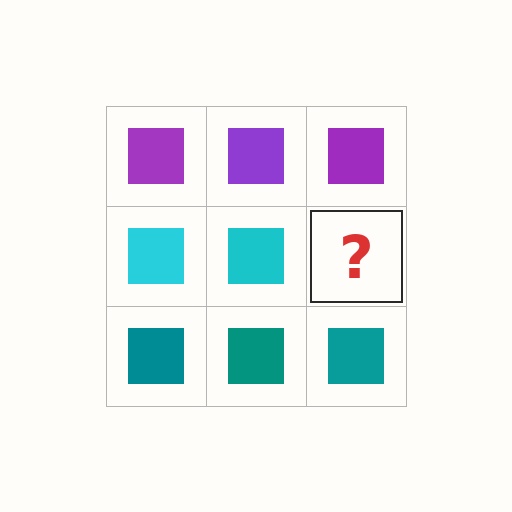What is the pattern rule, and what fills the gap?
The rule is that each row has a consistent color. The gap should be filled with a cyan square.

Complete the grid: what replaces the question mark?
The question mark should be replaced with a cyan square.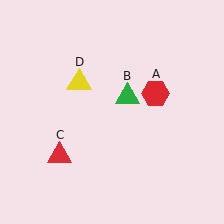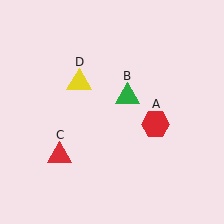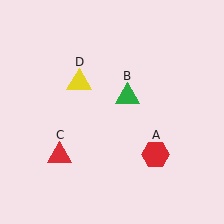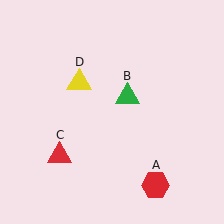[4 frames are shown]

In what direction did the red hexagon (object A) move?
The red hexagon (object A) moved down.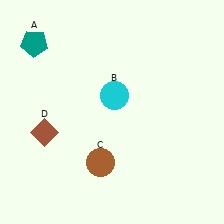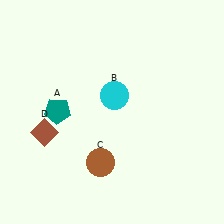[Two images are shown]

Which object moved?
The teal pentagon (A) moved down.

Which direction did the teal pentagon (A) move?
The teal pentagon (A) moved down.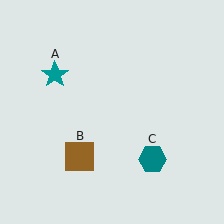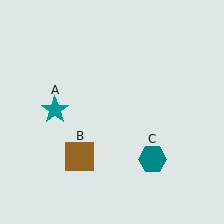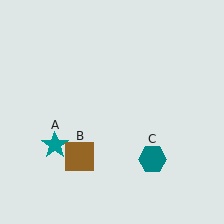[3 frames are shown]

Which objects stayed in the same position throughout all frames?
Brown square (object B) and teal hexagon (object C) remained stationary.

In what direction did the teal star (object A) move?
The teal star (object A) moved down.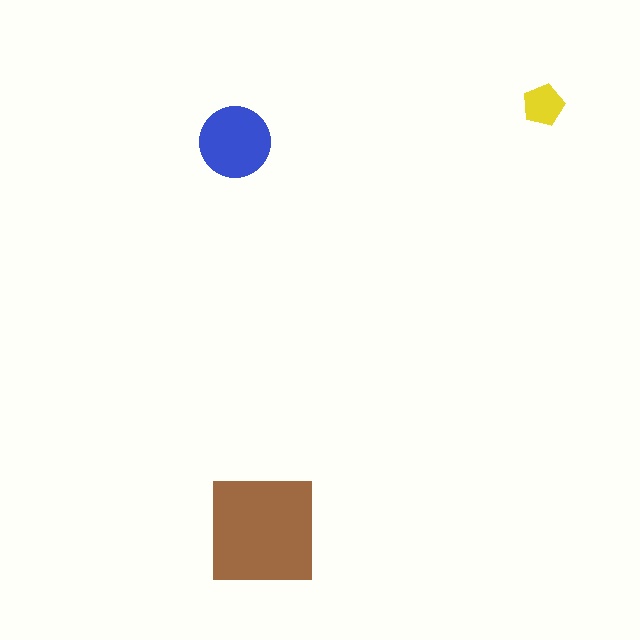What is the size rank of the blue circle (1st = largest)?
2nd.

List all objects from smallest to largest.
The yellow pentagon, the blue circle, the brown square.